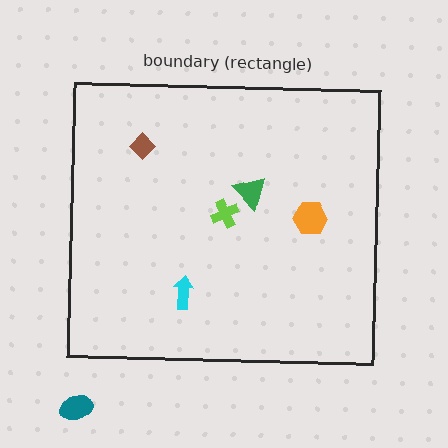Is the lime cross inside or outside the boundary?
Inside.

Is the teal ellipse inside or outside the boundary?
Outside.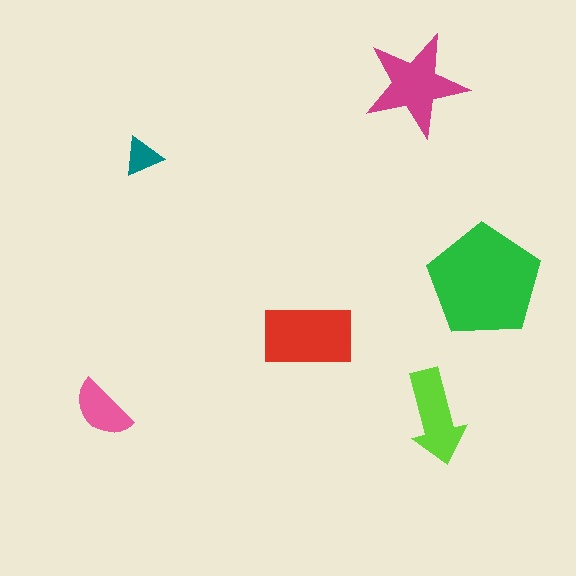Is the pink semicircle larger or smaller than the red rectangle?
Smaller.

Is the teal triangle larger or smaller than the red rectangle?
Smaller.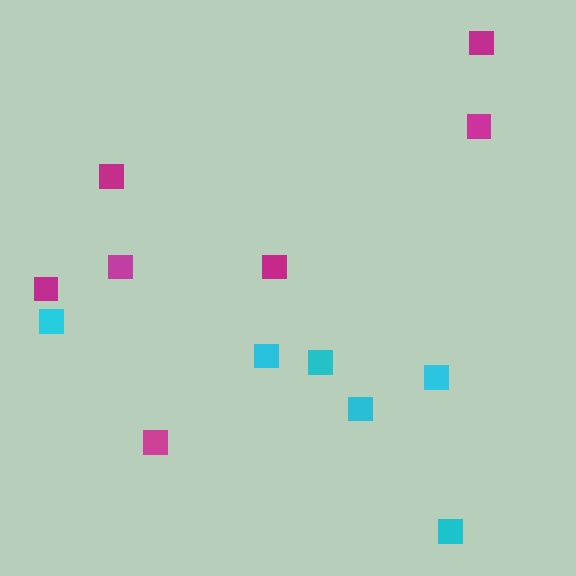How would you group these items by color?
There are 2 groups: one group of magenta squares (7) and one group of cyan squares (6).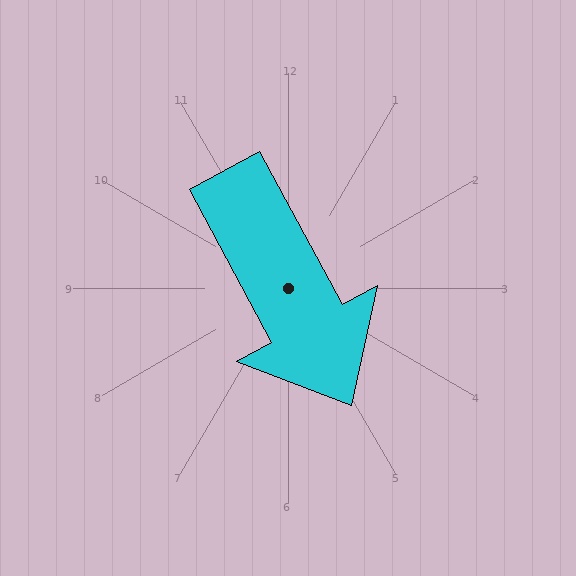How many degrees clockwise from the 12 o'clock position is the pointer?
Approximately 152 degrees.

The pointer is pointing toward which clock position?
Roughly 5 o'clock.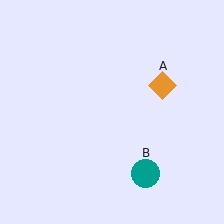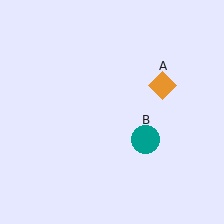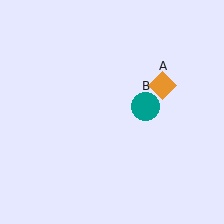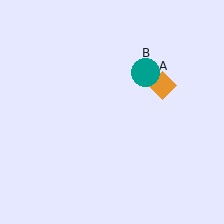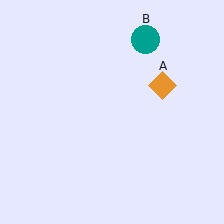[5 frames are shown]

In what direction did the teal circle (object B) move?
The teal circle (object B) moved up.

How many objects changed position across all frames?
1 object changed position: teal circle (object B).